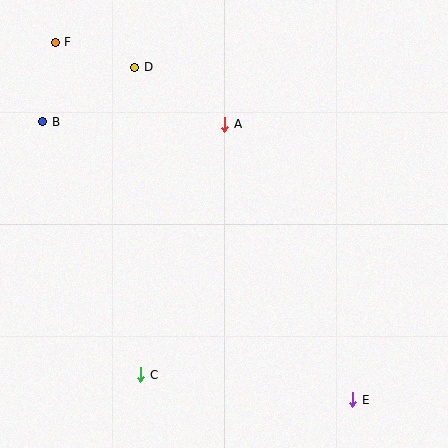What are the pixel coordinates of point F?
Point F is at (55, 42).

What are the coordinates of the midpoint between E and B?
The midpoint between E and B is at (198, 261).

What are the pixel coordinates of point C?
Point C is at (141, 375).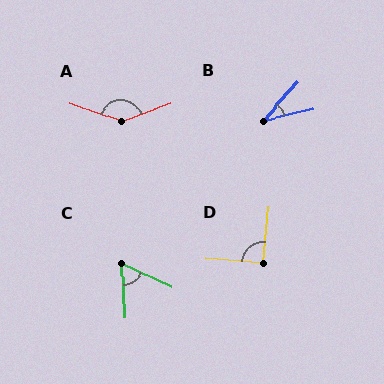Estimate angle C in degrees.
Approximately 62 degrees.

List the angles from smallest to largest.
B (34°), C (62°), D (91°), A (140°).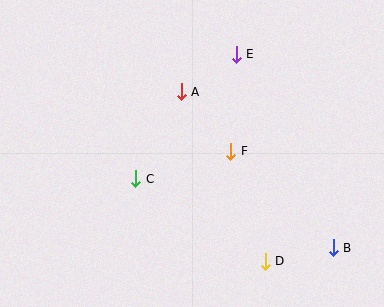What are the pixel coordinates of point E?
Point E is at (236, 54).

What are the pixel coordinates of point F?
Point F is at (231, 151).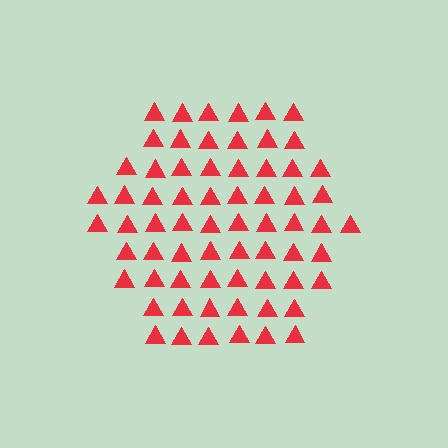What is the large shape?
The large shape is a hexagon.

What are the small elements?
The small elements are triangles.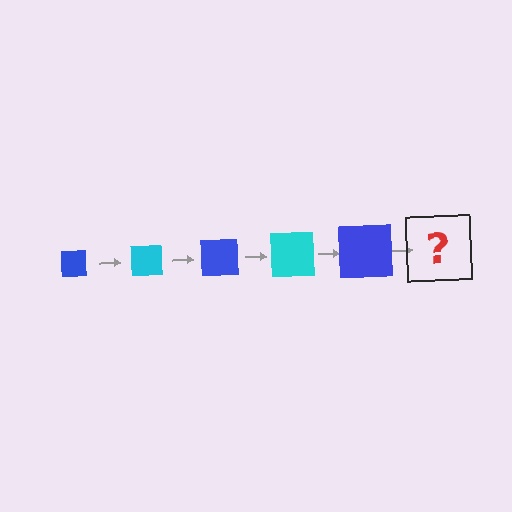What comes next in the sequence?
The next element should be a cyan square, larger than the previous one.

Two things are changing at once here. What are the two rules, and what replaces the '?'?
The two rules are that the square grows larger each step and the color cycles through blue and cyan. The '?' should be a cyan square, larger than the previous one.